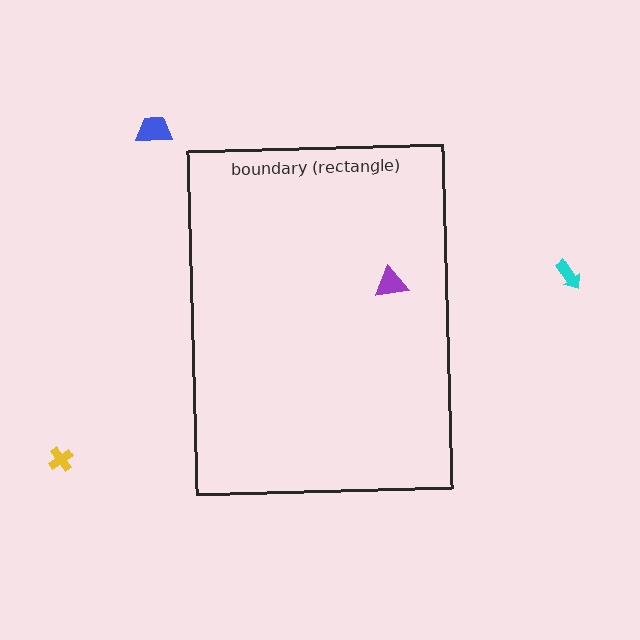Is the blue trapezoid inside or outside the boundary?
Outside.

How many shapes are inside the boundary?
1 inside, 3 outside.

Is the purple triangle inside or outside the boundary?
Inside.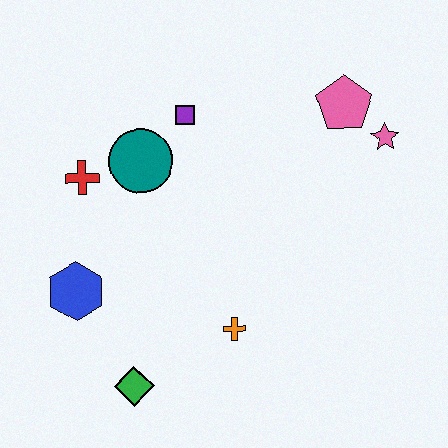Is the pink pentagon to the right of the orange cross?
Yes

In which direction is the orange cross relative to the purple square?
The orange cross is below the purple square.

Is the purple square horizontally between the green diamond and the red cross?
No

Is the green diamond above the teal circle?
No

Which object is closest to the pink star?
The pink pentagon is closest to the pink star.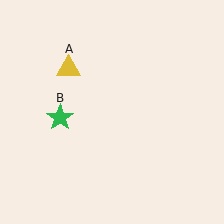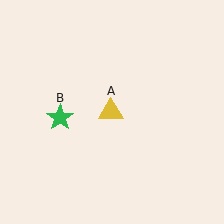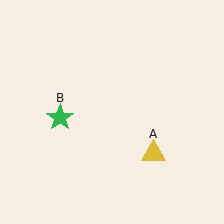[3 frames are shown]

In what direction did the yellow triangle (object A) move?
The yellow triangle (object A) moved down and to the right.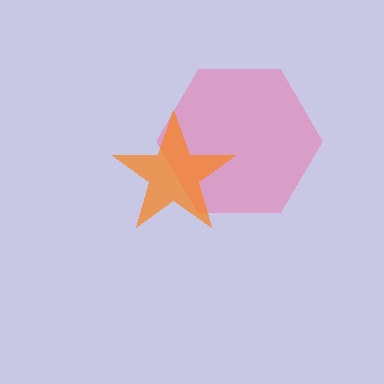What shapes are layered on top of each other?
The layered shapes are: a pink hexagon, an orange star.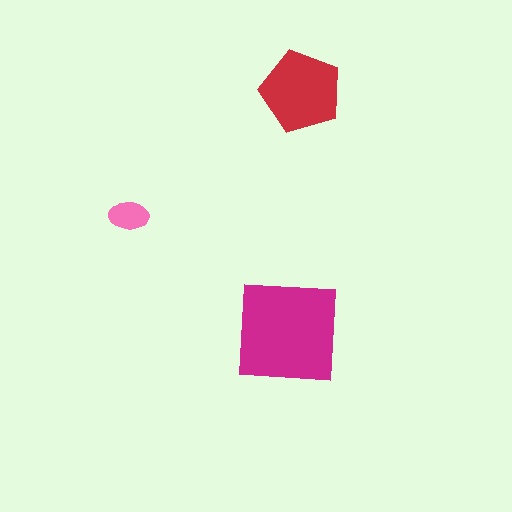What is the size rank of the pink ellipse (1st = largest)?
3rd.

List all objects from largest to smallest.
The magenta square, the red pentagon, the pink ellipse.